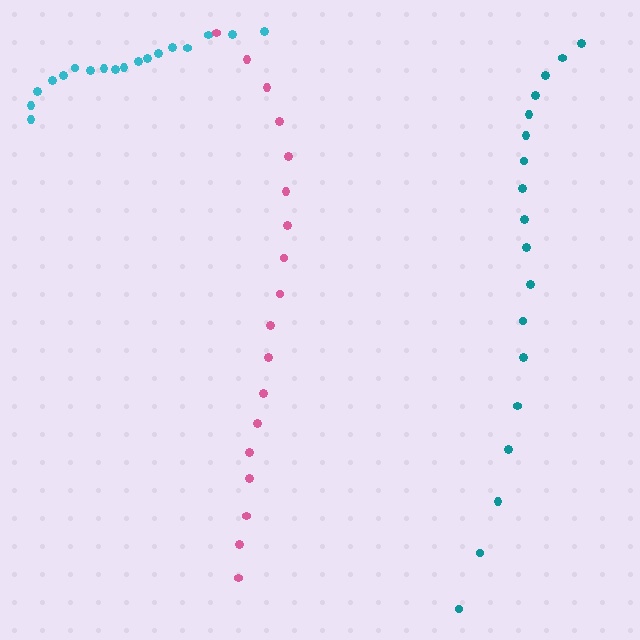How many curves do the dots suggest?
There are 3 distinct paths.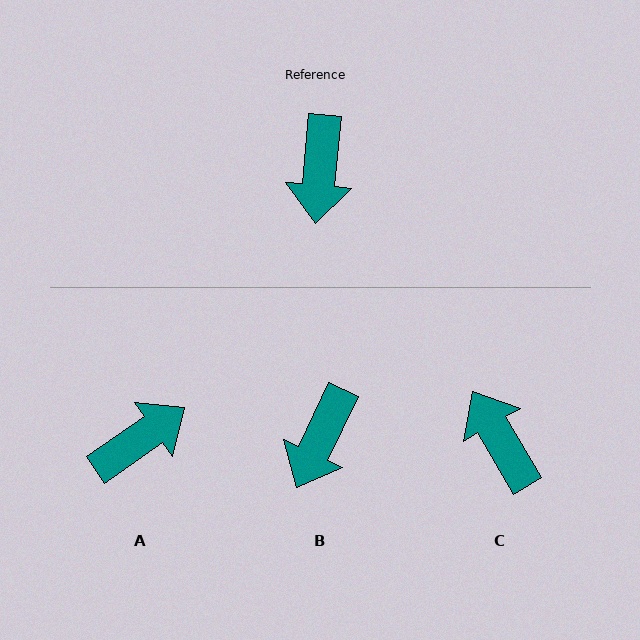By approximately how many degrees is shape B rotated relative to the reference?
Approximately 21 degrees clockwise.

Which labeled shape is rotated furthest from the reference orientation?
C, about 145 degrees away.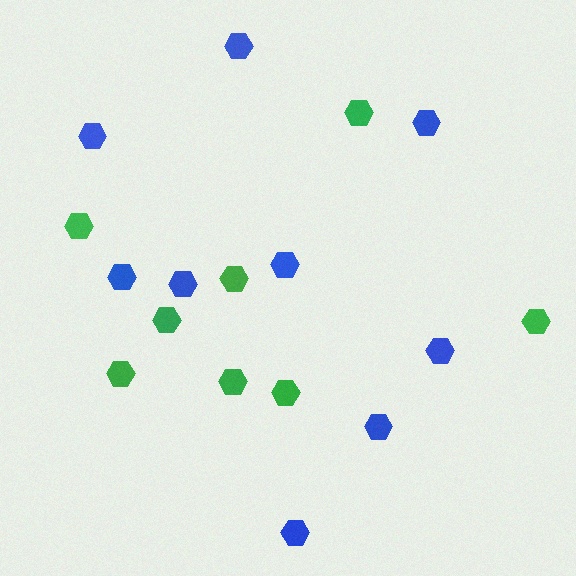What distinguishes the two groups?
There are 2 groups: one group of green hexagons (8) and one group of blue hexagons (9).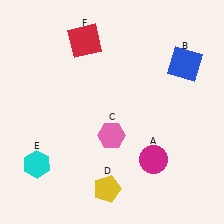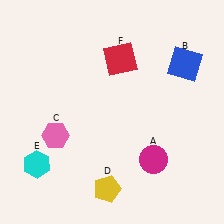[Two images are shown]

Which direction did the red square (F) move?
The red square (F) moved right.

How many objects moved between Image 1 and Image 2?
2 objects moved between the two images.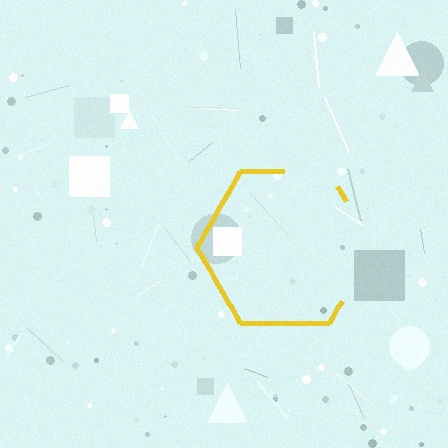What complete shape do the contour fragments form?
The contour fragments form a hexagon.